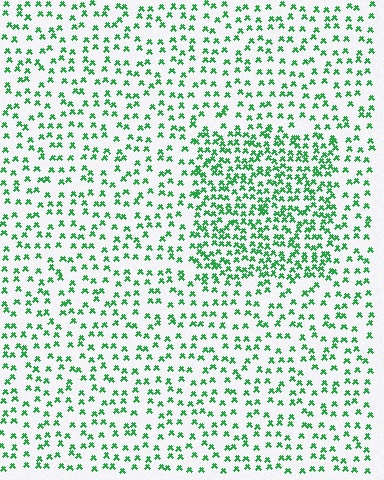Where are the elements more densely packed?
The elements are more densely packed inside the rectangle boundary.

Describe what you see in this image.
The image contains small green elements arranged at two different densities. A rectangle-shaped region is visible where the elements are more densely packed than the surrounding area.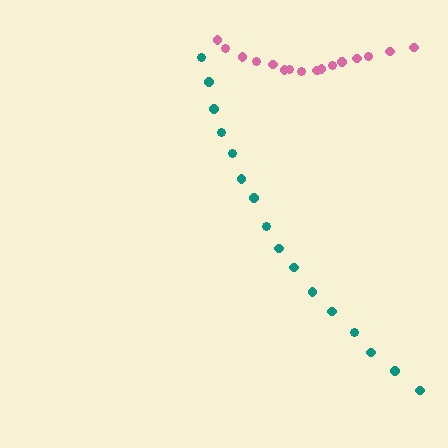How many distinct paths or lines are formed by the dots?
There are 2 distinct paths.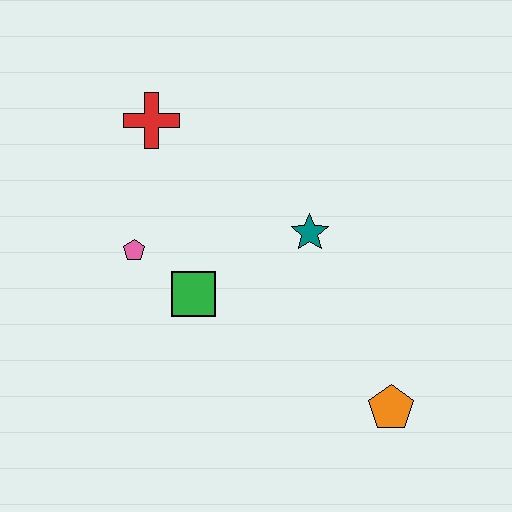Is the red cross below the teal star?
No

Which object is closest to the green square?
The pink pentagon is closest to the green square.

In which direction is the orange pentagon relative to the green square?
The orange pentagon is to the right of the green square.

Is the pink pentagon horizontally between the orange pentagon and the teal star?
No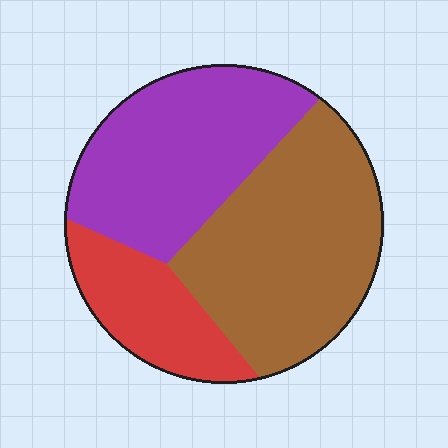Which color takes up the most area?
Brown, at roughly 45%.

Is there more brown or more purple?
Brown.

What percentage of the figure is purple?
Purple takes up between a third and a half of the figure.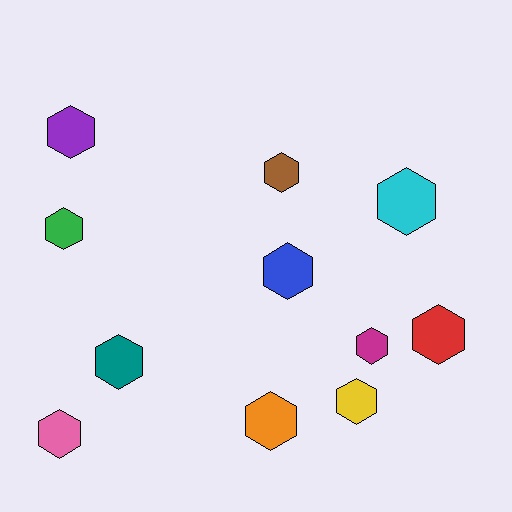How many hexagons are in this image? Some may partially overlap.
There are 11 hexagons.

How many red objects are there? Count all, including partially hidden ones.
There is 1 red object.